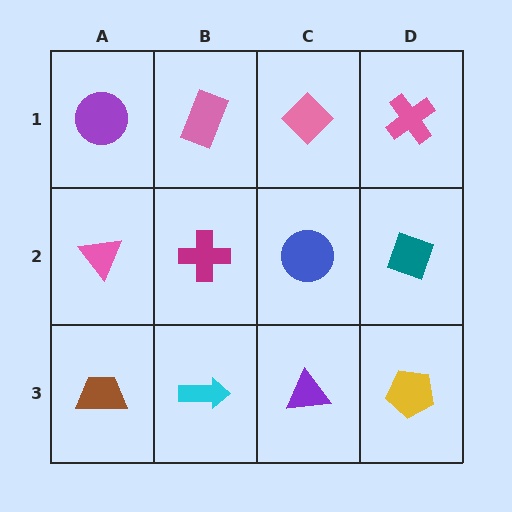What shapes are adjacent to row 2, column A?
A purple circle (row 1, column A), a brown trapezoid (row 3, column A), a magenta cross (row 2, column B).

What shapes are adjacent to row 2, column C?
A pink diamond (row 1, column C), a purple triangle (row 3, column C), a magenta cross (row 2, column B), a teal diamond (row 2, column D).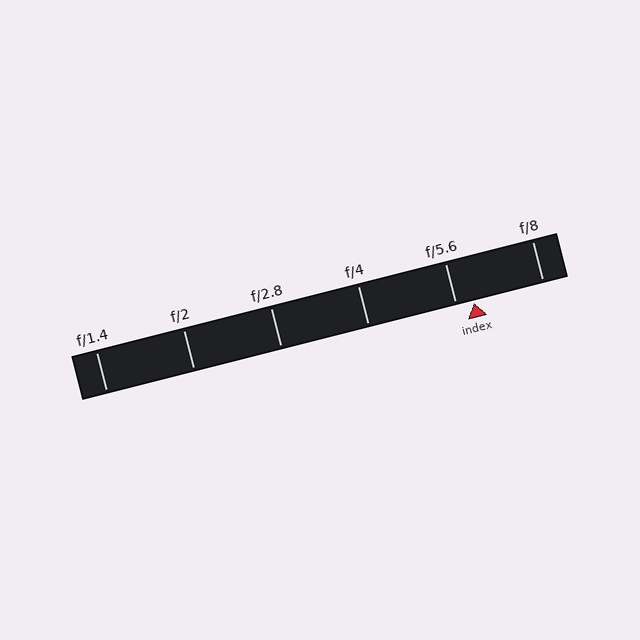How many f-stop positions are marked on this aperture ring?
There are 6 f-stop positions marked.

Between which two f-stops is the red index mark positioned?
The index mark is between f/5.6 and f/8.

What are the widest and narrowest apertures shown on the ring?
The widest aperture shown is f/1.4 and the narrowest is f/8.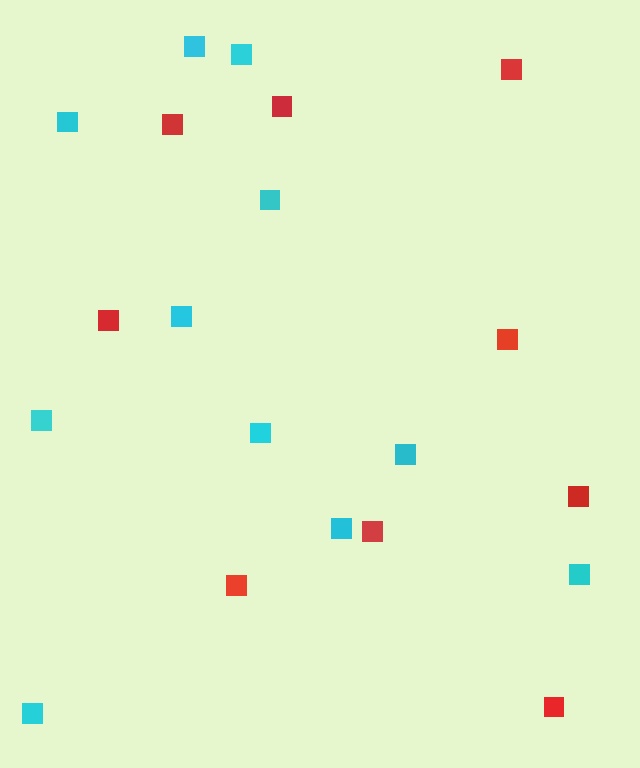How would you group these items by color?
There are 2 groups: one group of cyan squares (11) and one group of red squares (9).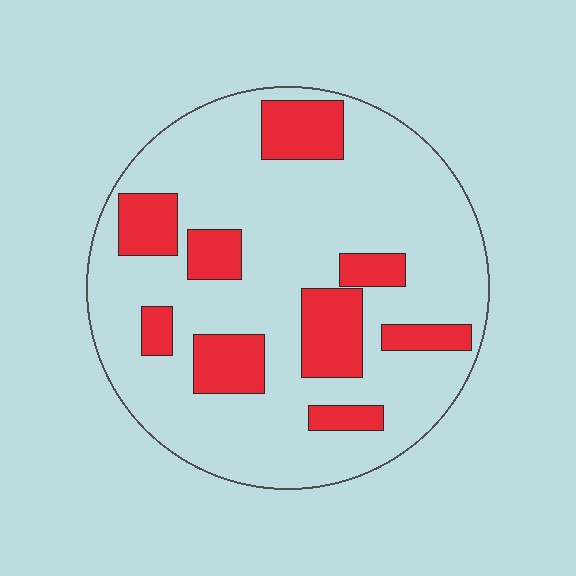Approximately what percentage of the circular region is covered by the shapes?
Approximately 25%.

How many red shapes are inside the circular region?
9.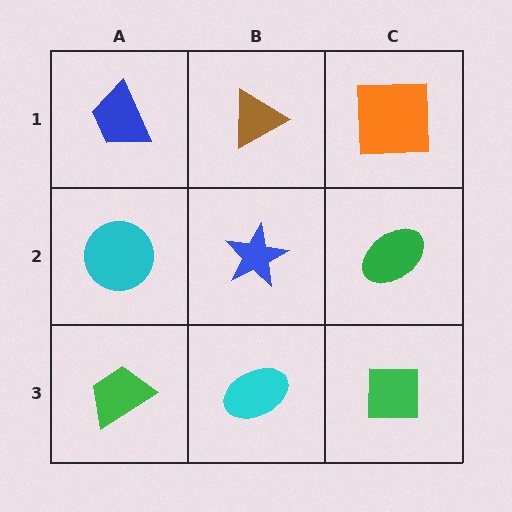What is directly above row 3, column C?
A green ellipse.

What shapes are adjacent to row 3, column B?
A blue star (row 2, column B), a green trapezoid (row 3, column A), a green square (row 3, column C).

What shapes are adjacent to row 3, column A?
A cyan circle (row 2, column A), a cyan ellipse (row 3, column B).